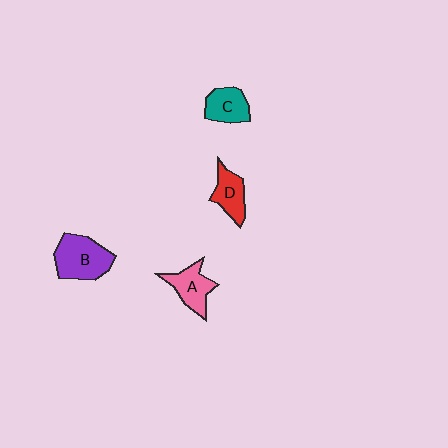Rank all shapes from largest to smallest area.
From largest to smallest: B (purple), A (pink), C (teal), D (red).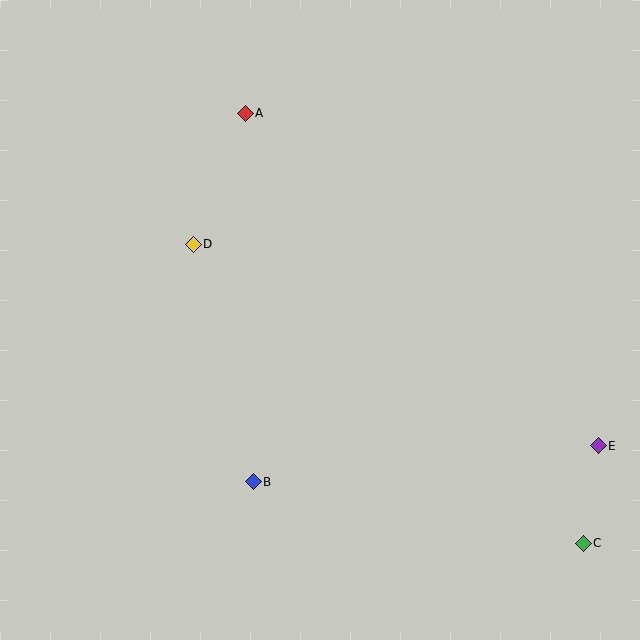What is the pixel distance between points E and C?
The distance between E and C is 99 pixels.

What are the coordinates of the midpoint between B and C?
The midpoint between B and C is at (418, 513).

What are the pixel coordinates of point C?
Point C is at (583, 543).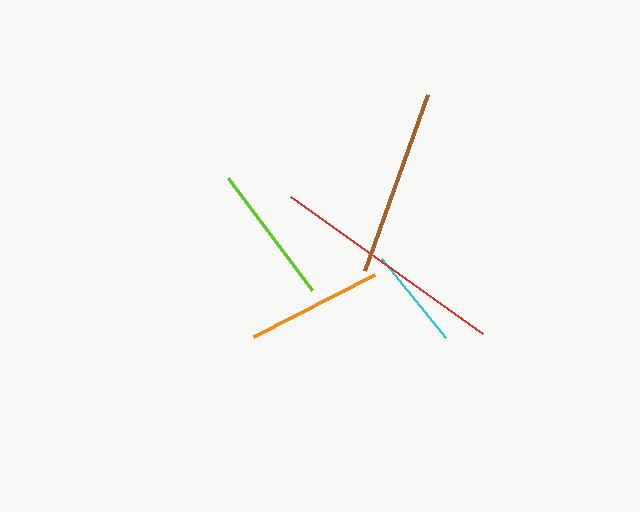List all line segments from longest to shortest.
From longest to shortest: red, brown, lime, orange, cyan.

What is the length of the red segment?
The red segment is approximately 236 pixels long.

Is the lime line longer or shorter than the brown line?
The brown line is longer than the lime line.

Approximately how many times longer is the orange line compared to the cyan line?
The orange line is approximately 1.3 times the length of the cyan line.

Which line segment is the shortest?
The cyan line is the shortest at approximately 102 pixels.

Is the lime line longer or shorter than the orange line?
The lime line is longer than the orange line.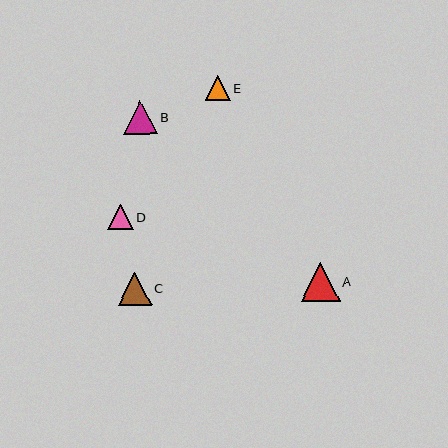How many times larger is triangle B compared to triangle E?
Triangle B is approximately 1.3 times the size of triangle E.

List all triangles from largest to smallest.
From largest to smallest: A, B, C, D, E.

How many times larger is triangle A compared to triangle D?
Triangle A is approximately 1.5 times the size of triangle D.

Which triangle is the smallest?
Triangle E is the smallest with a size of approximately 25 pixels.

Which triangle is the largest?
Triangle A is the largest with a size of approximately 39 pixels.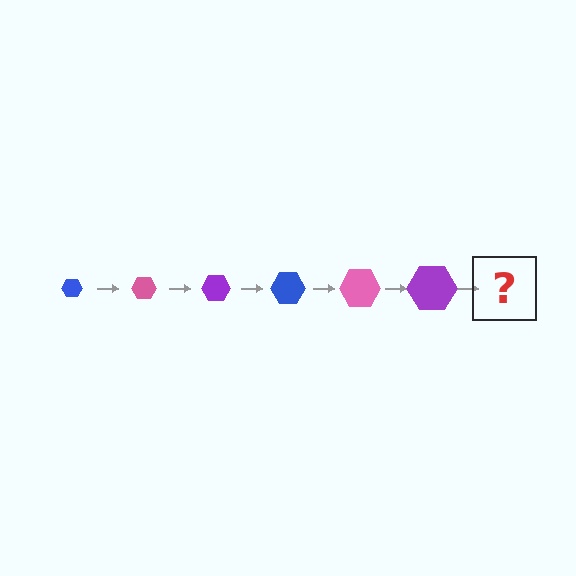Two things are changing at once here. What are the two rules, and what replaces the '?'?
The two rules are that the hexagon grows larger each step and the color cycles through blue, pink, and purple. The '?' should be a blue hexagon, larger than the previous one.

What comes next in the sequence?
The next element should be a blue hexagon, larger than the previous one.